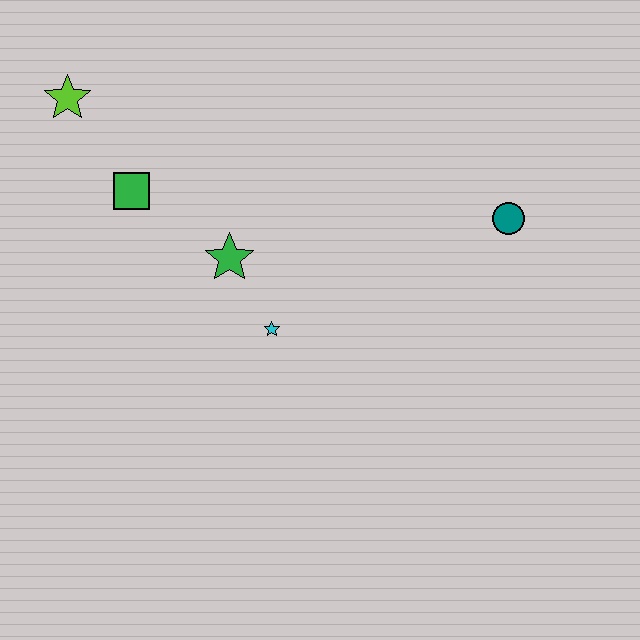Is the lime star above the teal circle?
Yes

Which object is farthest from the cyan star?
The lime star is farthest from the cyan star.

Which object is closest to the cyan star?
The green star is closest to the cyan star.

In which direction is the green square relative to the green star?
The green square is to the left of the green star.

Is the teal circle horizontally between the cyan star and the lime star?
No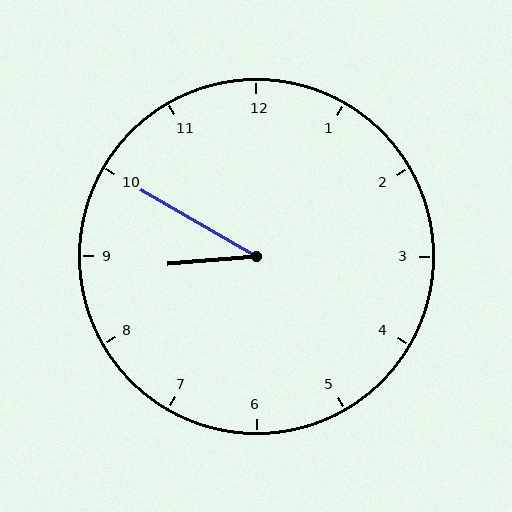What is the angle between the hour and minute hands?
Approximately 35 degrees.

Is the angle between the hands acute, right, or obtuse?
It is acute.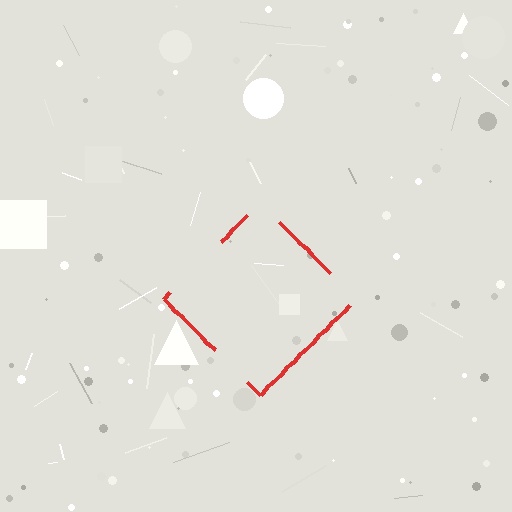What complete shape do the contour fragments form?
The contour fragments form a diamond.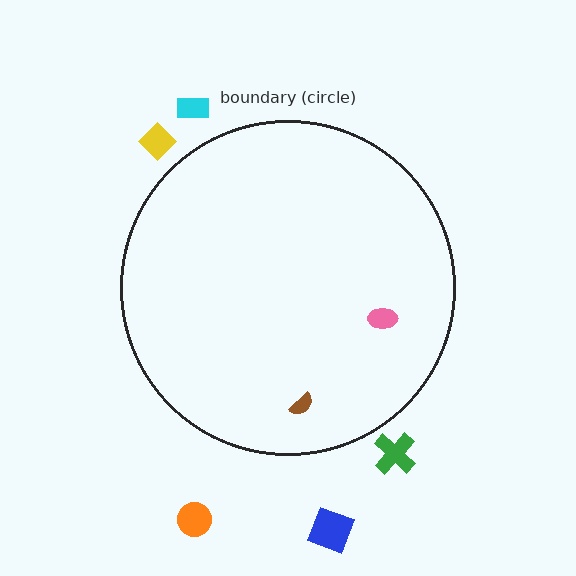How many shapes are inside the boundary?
2 inside, 5 outside.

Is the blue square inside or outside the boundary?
Outside.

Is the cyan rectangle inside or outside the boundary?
Outside.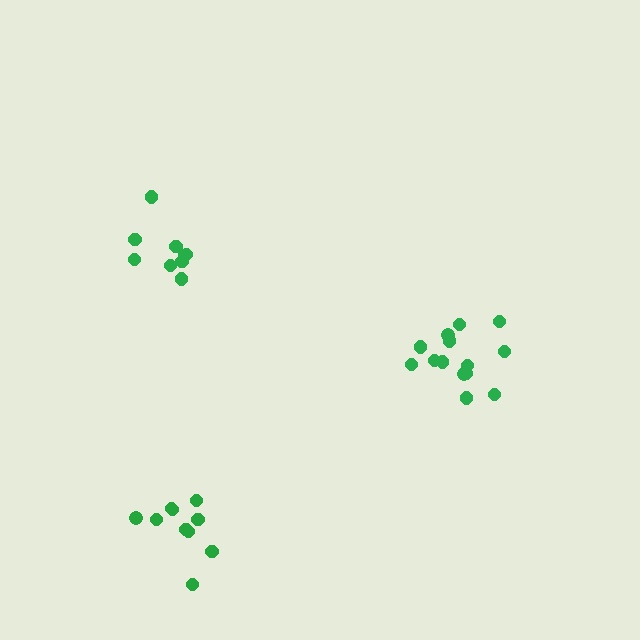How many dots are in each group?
Group 1: 14 dots, Group 2: 9 dots, Group 3: 10 dots (33 total).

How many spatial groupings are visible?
There are 3 spatial groupings.